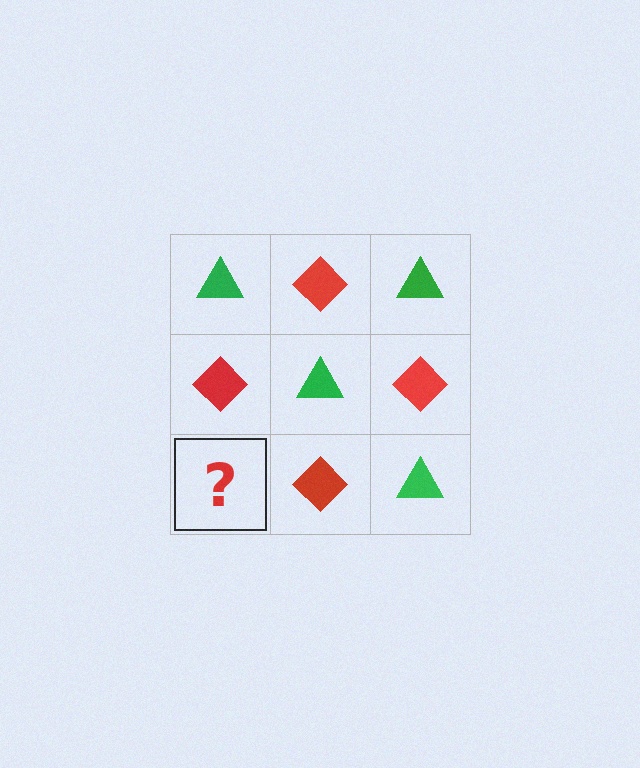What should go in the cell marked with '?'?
The missing cell should contain a green triangle.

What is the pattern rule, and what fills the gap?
The rule is that it alternates green triangle and red diamond in a checkerboard pattern. The gap should be filled with a green triangle.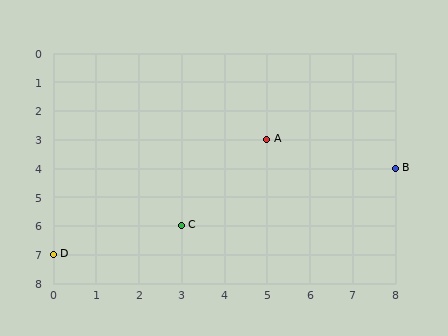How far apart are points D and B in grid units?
Points D and B are 8 columns and 3 rows apart (about 8.5 grid units diagonally).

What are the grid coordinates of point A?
Point A is at grid coordinates (5, 3).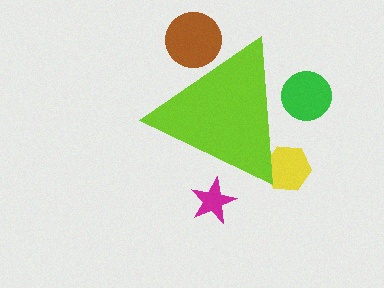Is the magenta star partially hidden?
Yes, the magenta star is partially hidden behind the lime triangle.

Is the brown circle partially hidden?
Yes, the brown circle is partially hidden behind the lime triangle.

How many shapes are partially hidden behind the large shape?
4 shapes are partially hidden.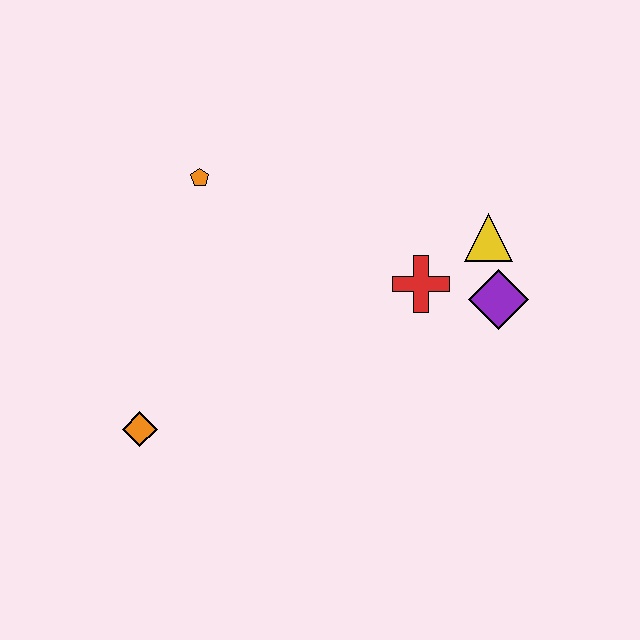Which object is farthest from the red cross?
The orange diamond is farthest from the red cross.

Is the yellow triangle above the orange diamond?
Yes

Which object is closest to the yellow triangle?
The purple diamond is closest to the yellow triangle.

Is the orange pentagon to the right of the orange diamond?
Yes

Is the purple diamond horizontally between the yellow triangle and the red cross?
No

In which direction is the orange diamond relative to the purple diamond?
The orange diamond is to the left of the purple diamond.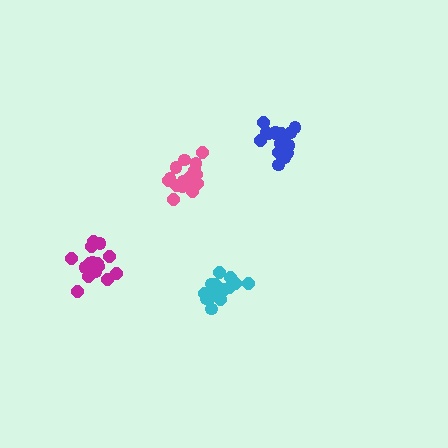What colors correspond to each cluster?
The clusters are colored: pink, cyan, blue, magenta.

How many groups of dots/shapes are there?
There are 4 groups.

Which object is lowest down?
The cyan cluster is bottommost.